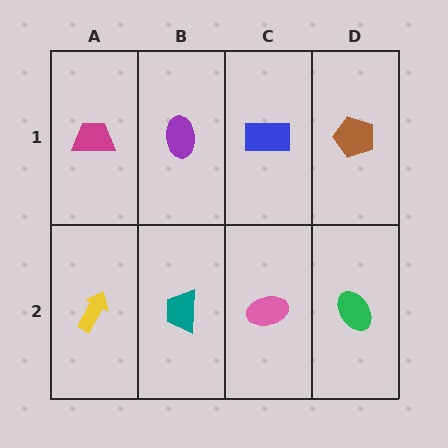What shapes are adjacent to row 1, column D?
A green ellipse (row 2, column D), a blue rectangle (row 1, column C).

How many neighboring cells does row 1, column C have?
3.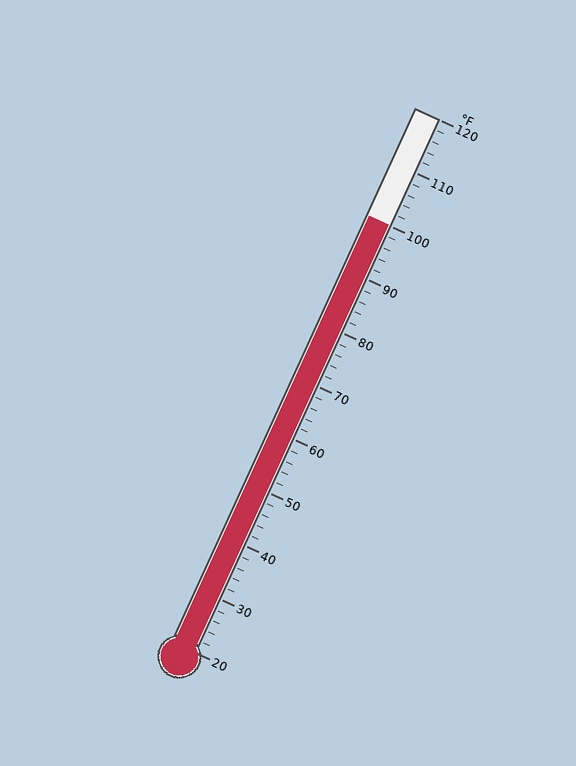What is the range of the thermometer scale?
The thermometer scale ranges from 20°F to 120°F.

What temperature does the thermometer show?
The thermometer shows approximately 100°F.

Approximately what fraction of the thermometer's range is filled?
The thermometer is filled to approximately 80% of its range.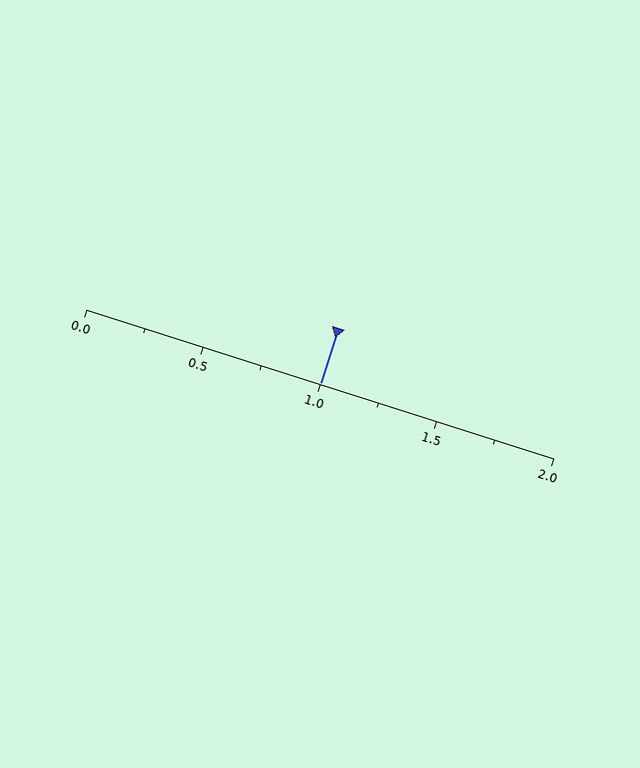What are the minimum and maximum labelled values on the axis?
The axis runs from 0.0 to 2.0.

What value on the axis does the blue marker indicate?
The marker indicates approximately 1.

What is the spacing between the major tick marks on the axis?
The major ticks are spaced 0.5 apart.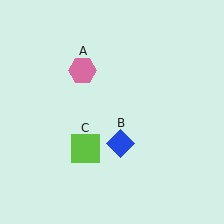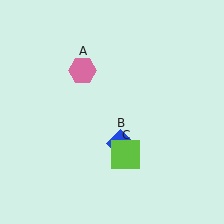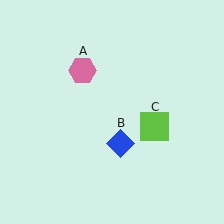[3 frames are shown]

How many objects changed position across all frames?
1 object changed position: lime square (object C).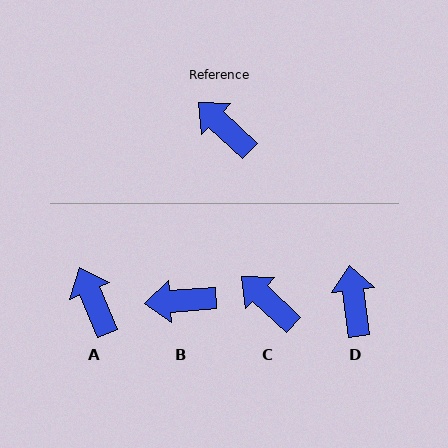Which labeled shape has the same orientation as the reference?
C.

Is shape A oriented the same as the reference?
No, it is off by about 24 degrees.